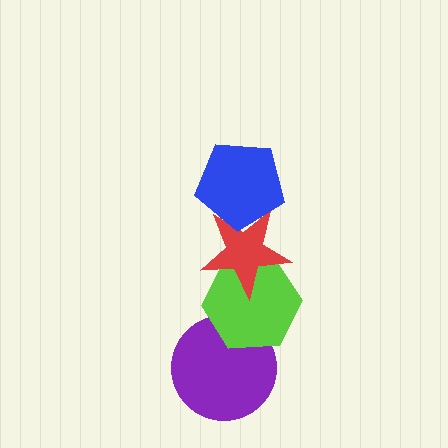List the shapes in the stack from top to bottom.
From top to bottom: the blue pentagon, the red star, the lime hexagon, the purple circle.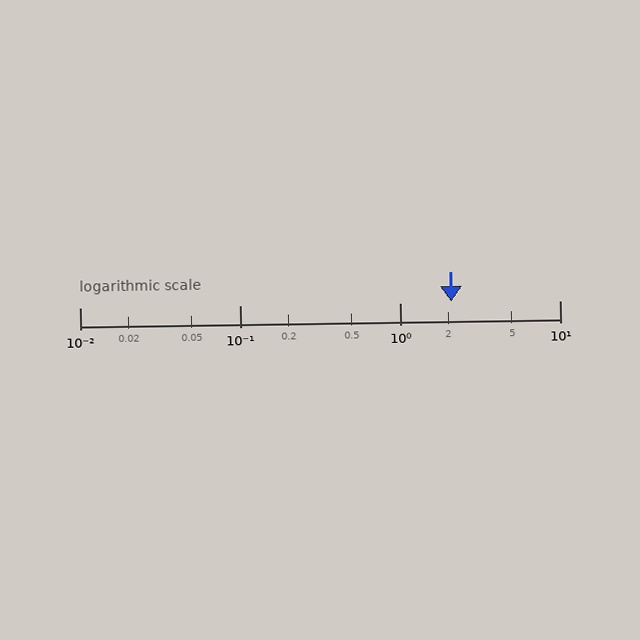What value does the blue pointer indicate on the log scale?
The pointer indicates approximately 2.1.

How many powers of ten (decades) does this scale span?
The scale spans 3 decades, from 0.01 to 10.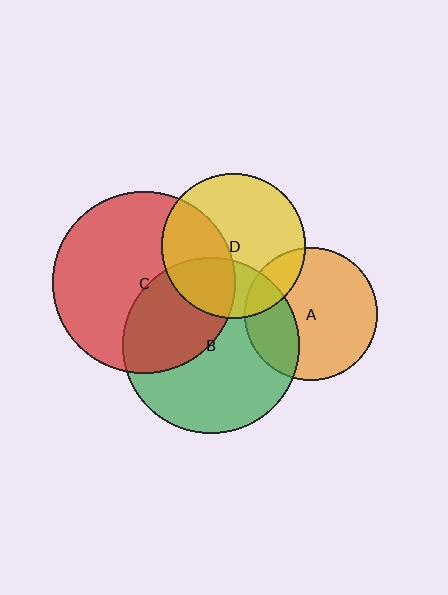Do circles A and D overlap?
Yes.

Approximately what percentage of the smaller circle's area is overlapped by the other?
Approximately 15%.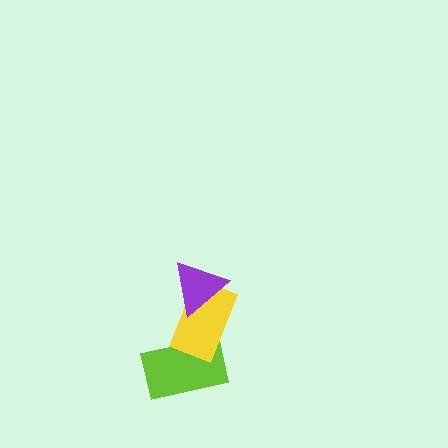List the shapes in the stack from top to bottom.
From top to bottom: the purple triangle, the yellow rectangle, the lime rectangle.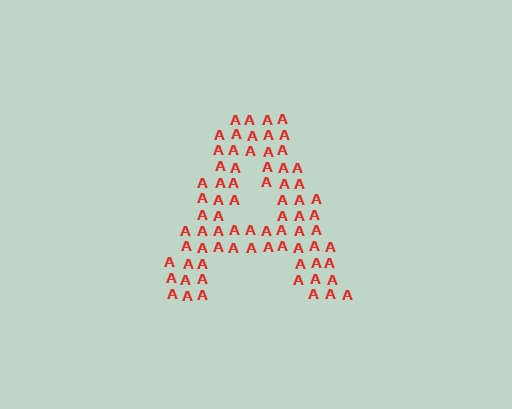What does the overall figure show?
The overall figure shows the letter A.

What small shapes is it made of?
It is made of small letter A's.